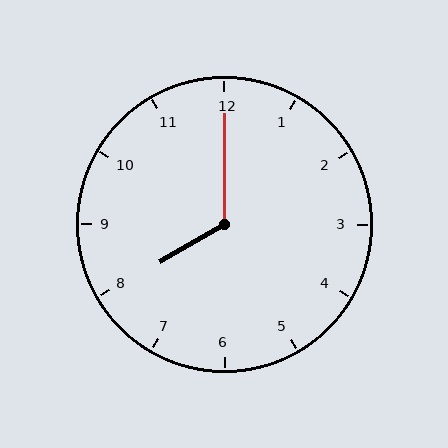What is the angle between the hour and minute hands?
Approximately 120 degrees.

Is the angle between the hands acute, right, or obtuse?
It is obtuse.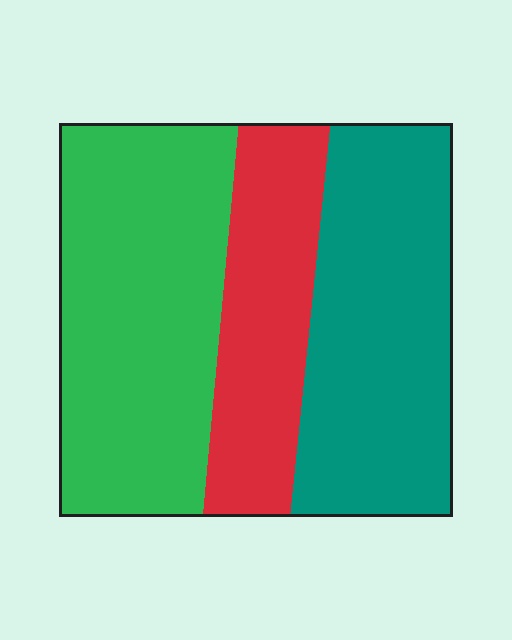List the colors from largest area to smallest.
From largest to smallest: green, teal, red.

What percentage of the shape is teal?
Teal takes up between a third and a half of the shape.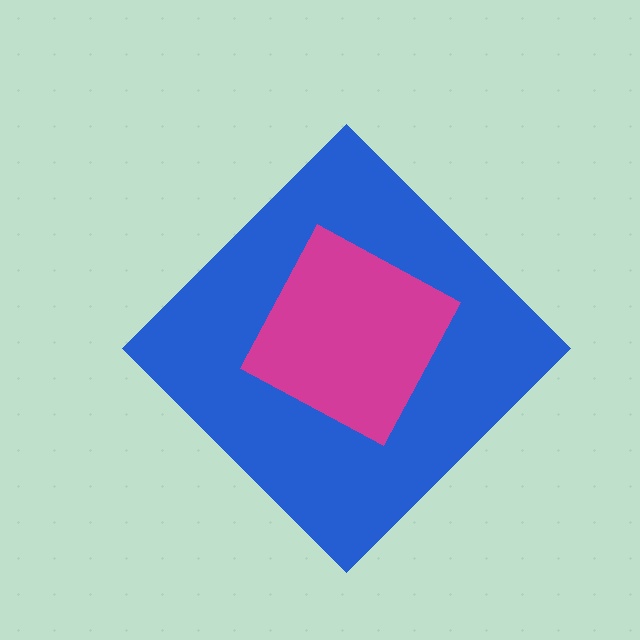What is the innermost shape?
The magenta square.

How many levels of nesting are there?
2.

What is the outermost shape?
The blue diamond.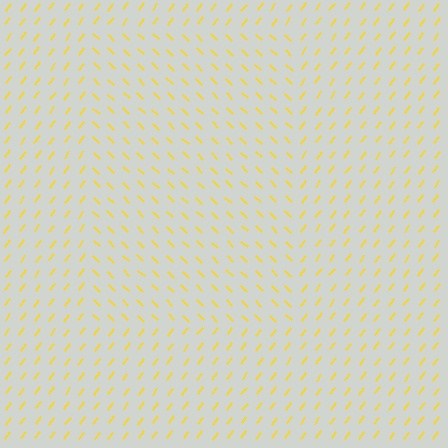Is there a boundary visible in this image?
Yes, there is a texture boundary formed by a change in line orientation.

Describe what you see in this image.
The image is filled with small yellow line segments. A rectangle region in the image has lines oriented differently from the surrounding lines, creating a visible texture boundary.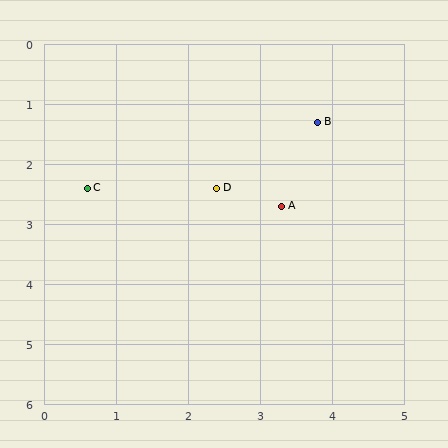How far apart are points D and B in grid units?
Points D and B are about 1.8 grid units apart.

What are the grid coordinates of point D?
Point D is at approximately (2.4, 2.4).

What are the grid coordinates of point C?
Point C is at approximately (0.6, 2.4).